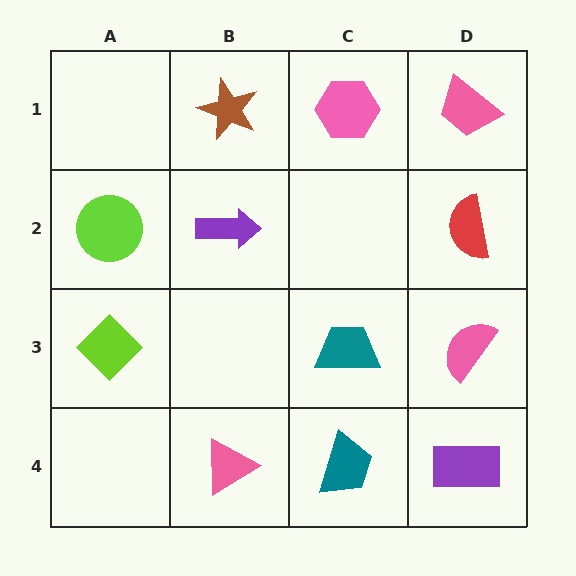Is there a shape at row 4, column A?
No, that cell is empty.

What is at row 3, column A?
A lime diamond.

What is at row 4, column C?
A teal trapezoid.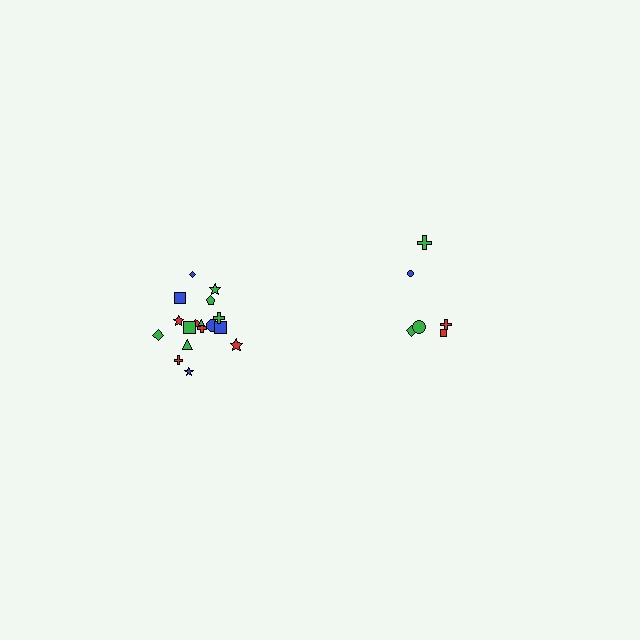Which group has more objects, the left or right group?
The left group.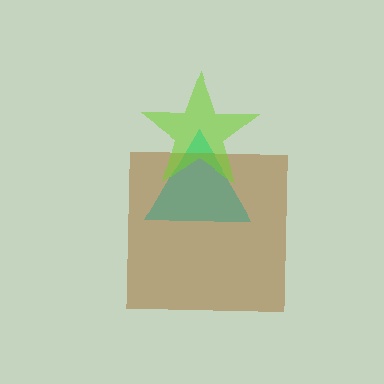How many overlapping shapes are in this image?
There are 3 overlapping shapes in the image.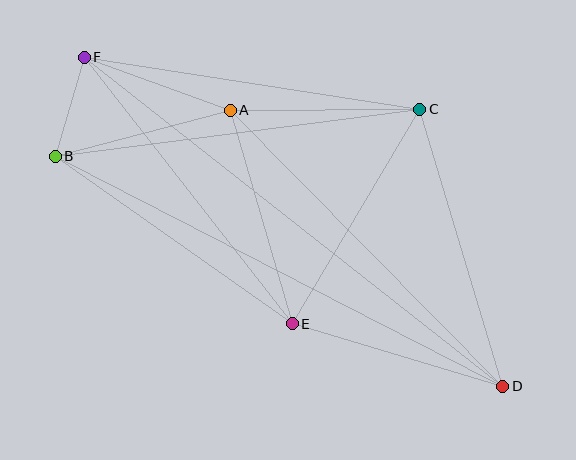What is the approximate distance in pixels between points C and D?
The distance between C and D is approximately 290 pixels.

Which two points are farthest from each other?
Points D and F are farthest from each other.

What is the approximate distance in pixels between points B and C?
The distance between B and C is approximately 368 pixels.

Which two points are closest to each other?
Points B and F are closest to each other.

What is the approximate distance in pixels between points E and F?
The distance between E and F is approximately 338 pixels.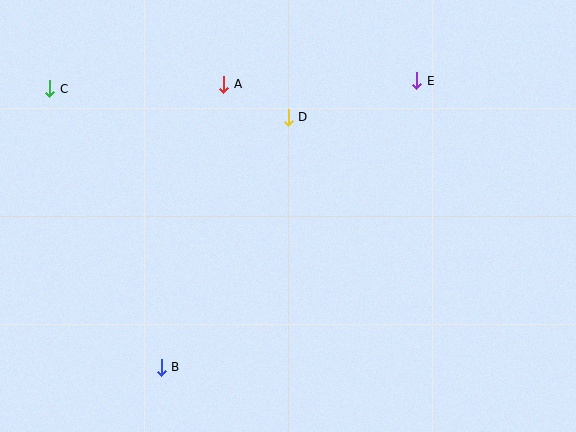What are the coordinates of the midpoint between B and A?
The midpoint between B and A is at (193, 226).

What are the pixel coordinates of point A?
Point A is at (224, 84).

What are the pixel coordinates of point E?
Point E is at (417, 81).